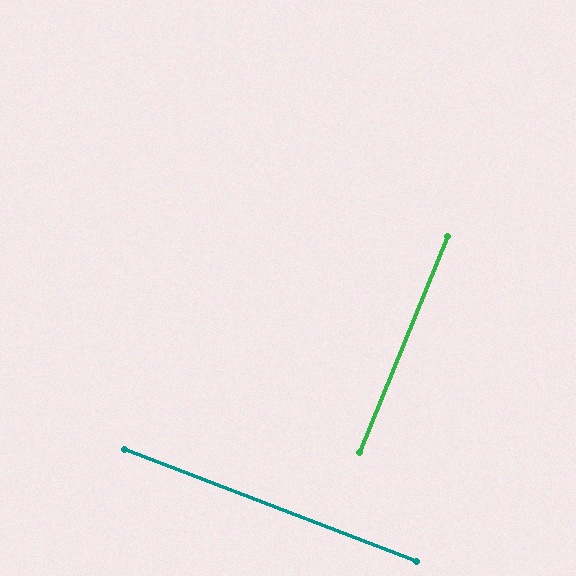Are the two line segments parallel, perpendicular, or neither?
Perpendicular — they meet at approximately 89°.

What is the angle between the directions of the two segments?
Approximately 89 degrees.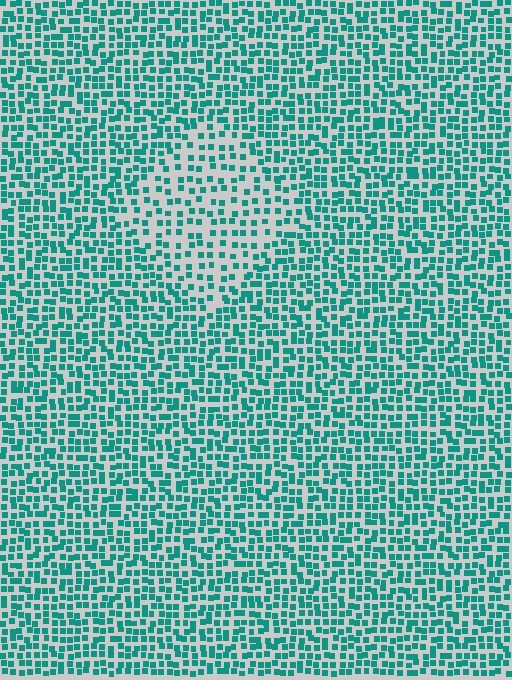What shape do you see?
I see a diamond.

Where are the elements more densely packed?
The elements are more densely packed outside the diamond boundary.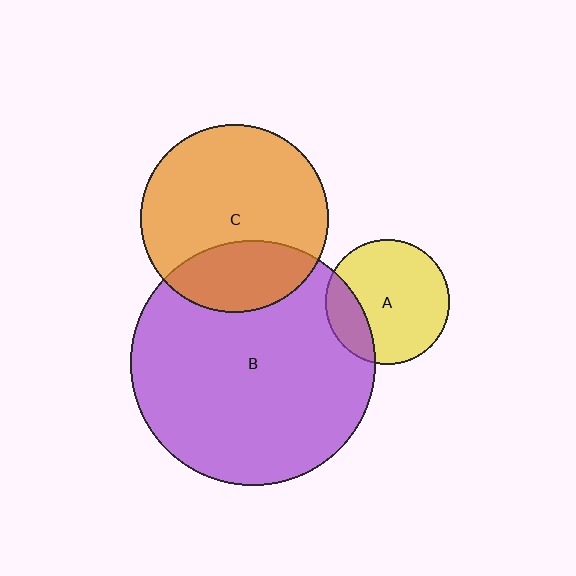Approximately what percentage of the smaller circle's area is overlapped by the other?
Approximately 20%.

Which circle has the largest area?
Circle B (purple).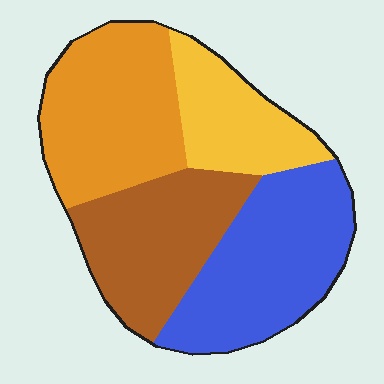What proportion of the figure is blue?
Blue covers roughly 30% of the figure.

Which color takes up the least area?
Yellow, at roughly 15%.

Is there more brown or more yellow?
Brown.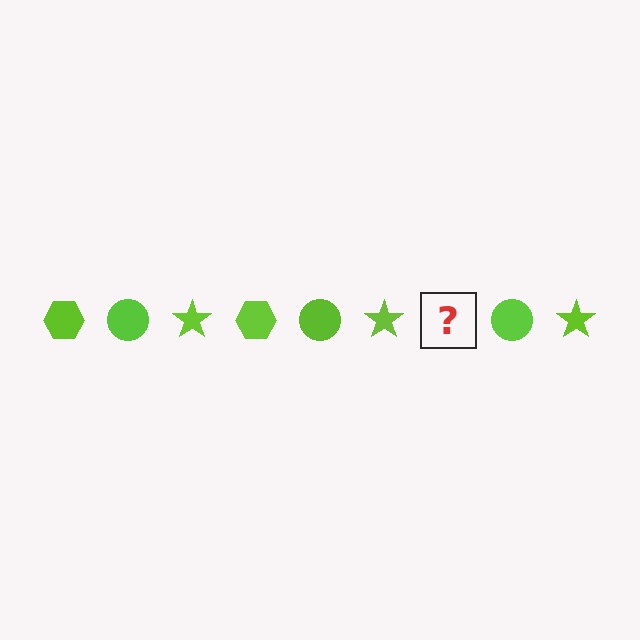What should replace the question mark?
The question mark should be replaced with a lime hexagon.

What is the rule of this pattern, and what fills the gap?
The rule is that the pattern cycles through hexagon, circle, star shapes in lime. The gap should be filled with a lime hexagon.